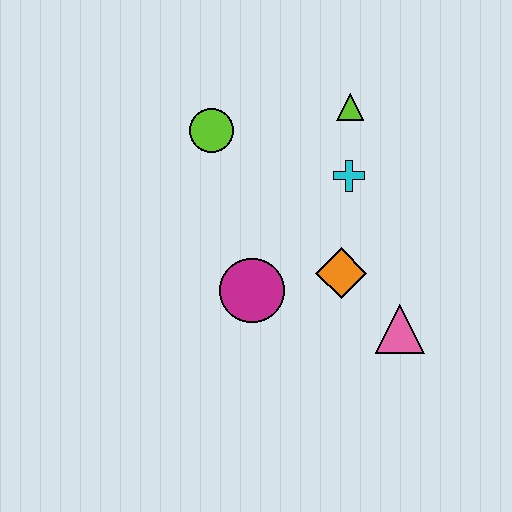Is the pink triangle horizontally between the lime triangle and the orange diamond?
No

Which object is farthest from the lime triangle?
The pink triangle is farthest from the lime triangle.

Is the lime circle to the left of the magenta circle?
Yes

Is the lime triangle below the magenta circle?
No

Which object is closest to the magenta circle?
The orange diamond is closest to the magenta circle.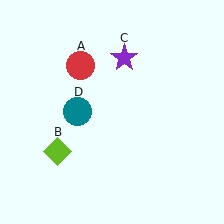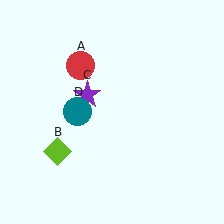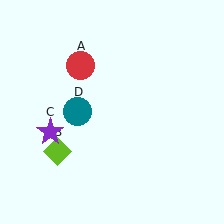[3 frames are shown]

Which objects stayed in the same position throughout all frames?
Red circle (object A) and lime diamond (object B) and teal circle (object D) remained stationary.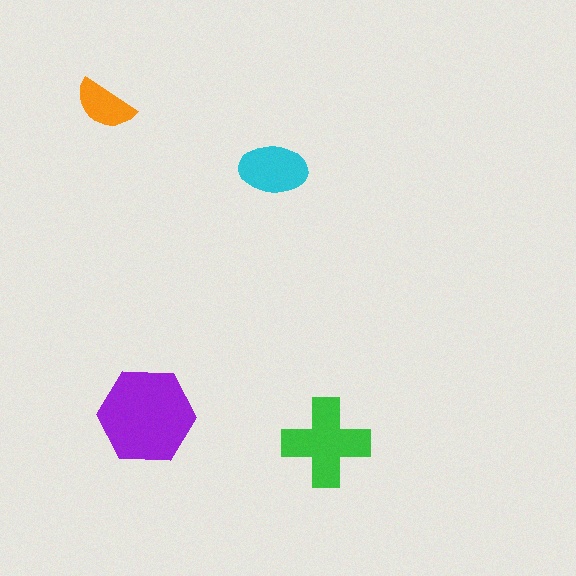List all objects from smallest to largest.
The orange semicircle, the cyan ellipse, the green cross, the purple hexagon.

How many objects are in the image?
There are 4 objects in the image.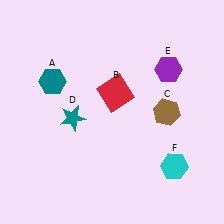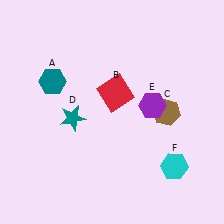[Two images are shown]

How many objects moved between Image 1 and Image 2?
1 object moved between the two images.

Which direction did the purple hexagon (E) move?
The purple hexagon (E) moved down.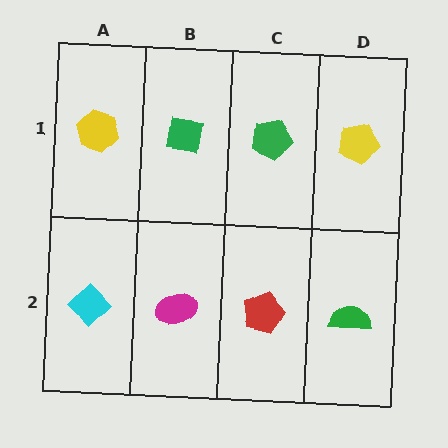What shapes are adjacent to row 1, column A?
A cyan diamond (row 2, column A), a green square (row 1, column B).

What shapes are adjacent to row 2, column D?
A yellow pentagon (row 1, column D), a red pentagon (row 2, column C).